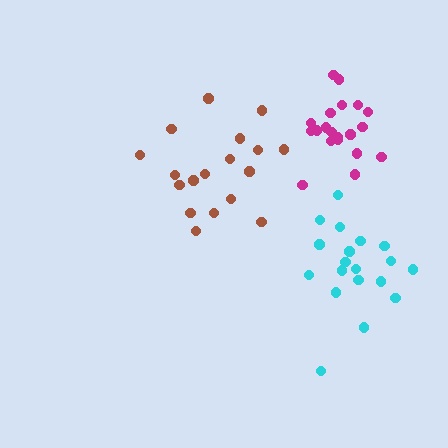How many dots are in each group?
Group 1: 19 dots, Group 2: 18 dots, Group 3: 20 dots (57 total).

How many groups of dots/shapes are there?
There are 3 groups.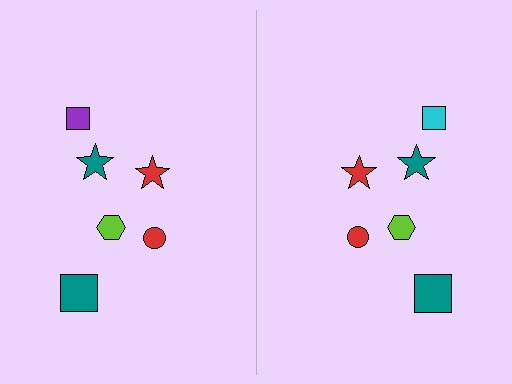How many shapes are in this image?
There are 12 shapes in this image.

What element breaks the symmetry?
The cyan square on the right side breaks the symmetry — its mirror counterpart is purple.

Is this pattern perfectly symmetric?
No, the pattern is not perfectly symmetric. The cyan square on the right side breaks the symmetry — its mirror counterpart is purple.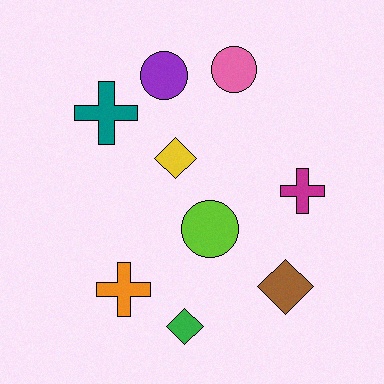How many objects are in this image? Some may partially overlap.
There are 9 objects.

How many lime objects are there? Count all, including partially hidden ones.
There is 1 lime object.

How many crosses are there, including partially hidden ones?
There are 3 crosses.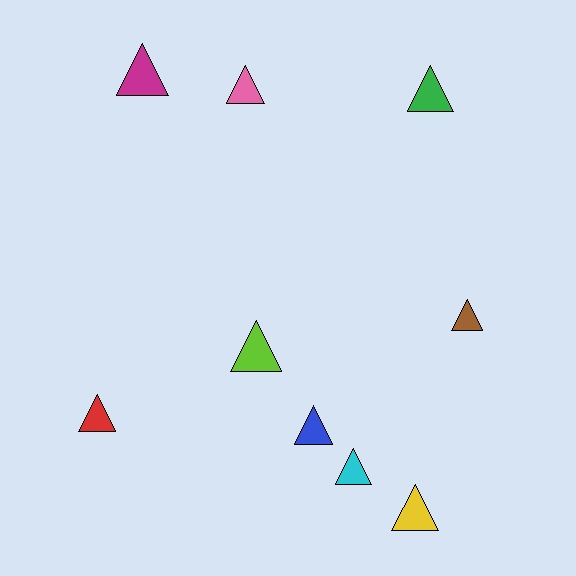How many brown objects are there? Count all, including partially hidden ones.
There is 1 brown object.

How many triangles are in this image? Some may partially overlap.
There are 9 triangles.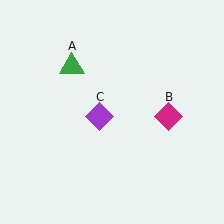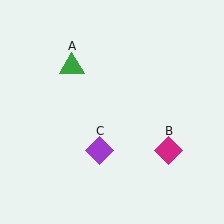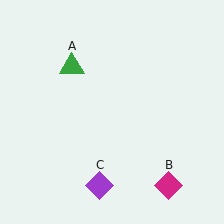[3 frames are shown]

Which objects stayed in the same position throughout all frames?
Green triangle (object A) remained stationary.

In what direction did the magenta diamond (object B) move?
The magenta diamond (object B) moved down.